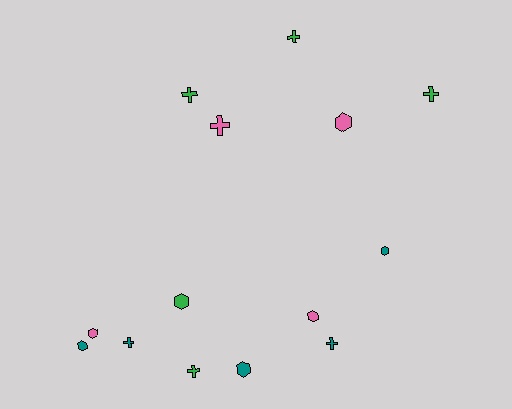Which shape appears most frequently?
Cross, with 7 objects.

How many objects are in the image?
There are 14 objects.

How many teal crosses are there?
There are 2 teal crosses.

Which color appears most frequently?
Teal, with 5 objects.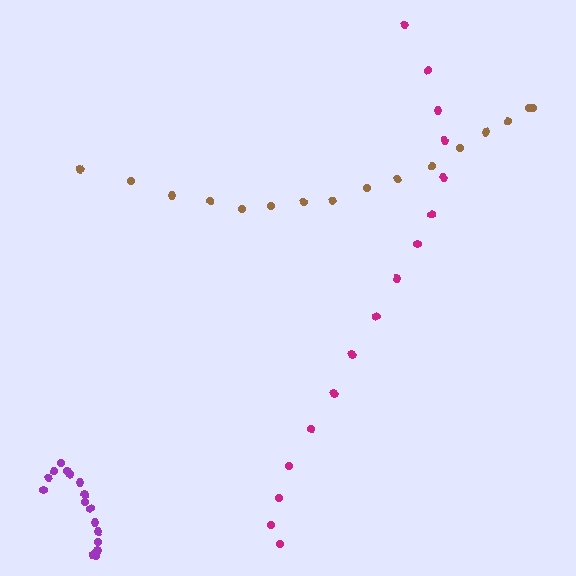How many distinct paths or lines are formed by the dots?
There are 3 distinct paths.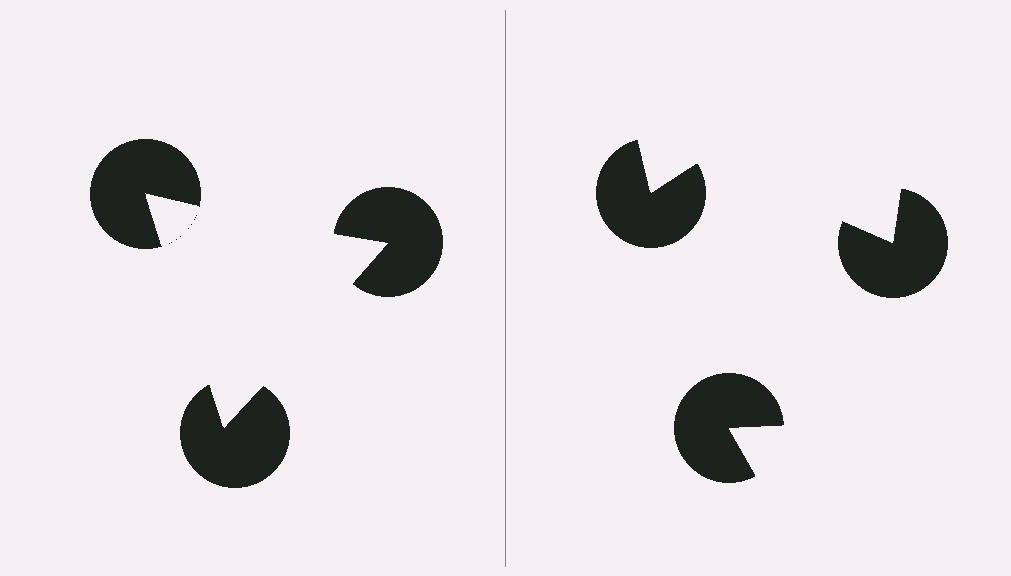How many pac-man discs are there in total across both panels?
6 — 3 on each side.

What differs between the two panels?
The pac-man discs are positioned identically on both sides; only the wedge orientations differ. On the left they align to a triangle; on the right they are misaligned.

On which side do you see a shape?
An illusory triangle appears on the left side. On the right side the wedge cuts are rotated, so no coherent shape forms.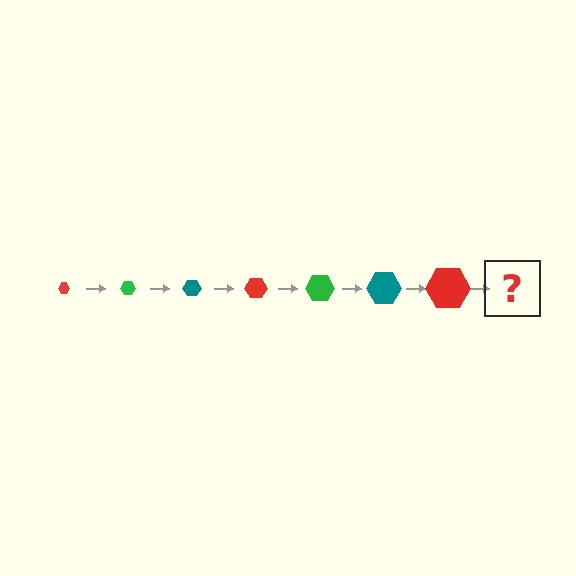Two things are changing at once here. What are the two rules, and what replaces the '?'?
The two rules are that the hexagon grows larger each step and the color cycles through red, green, and teal. The '?' should be a green hexagon, larger than the previous one.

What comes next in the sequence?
The next element should be a green hexagon, larger than the previous one.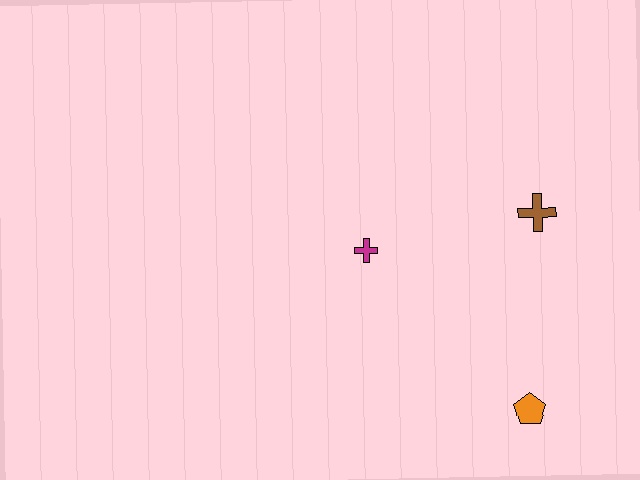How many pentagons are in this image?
There is 1 pentagon.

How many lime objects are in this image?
There are no lime objects.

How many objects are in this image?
There are 3 objects.